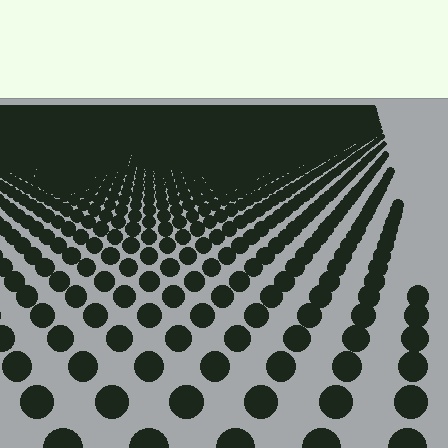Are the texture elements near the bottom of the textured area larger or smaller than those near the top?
Larger. Near the bottom, elements are closer to the viewer and appear at a bigger on-screen size.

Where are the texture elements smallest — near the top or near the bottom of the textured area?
Near the top.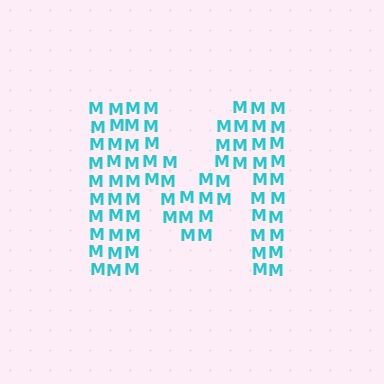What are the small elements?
The small elements are letter M's.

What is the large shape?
The large shape is the letter M.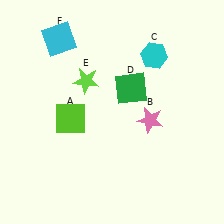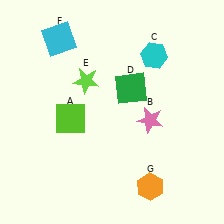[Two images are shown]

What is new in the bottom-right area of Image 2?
An orange hexagon (G) was added in the bottom-right area of Image 2.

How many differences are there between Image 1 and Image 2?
There is 1 difference between the two images.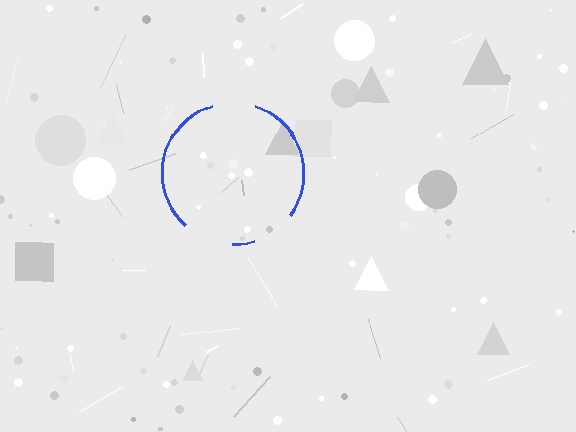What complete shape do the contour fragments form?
The contour fragments form a circle.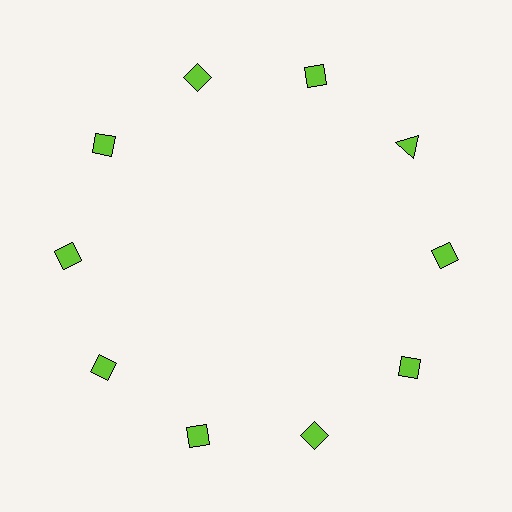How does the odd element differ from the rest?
It has a different shape: triangle instead of diamond.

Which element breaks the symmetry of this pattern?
The lime triangle at roughly the 2 o'clock position breaks the symmetry. All other shapes are lime diamonds.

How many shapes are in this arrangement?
There are 10 shapes arranged in a ring pattern.